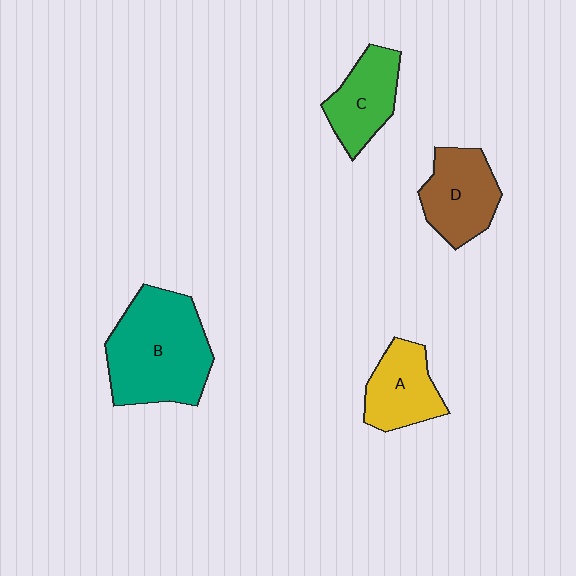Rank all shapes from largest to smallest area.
From largest to smallest: B (teal), D (brown), C (green), A (yellow).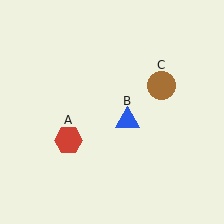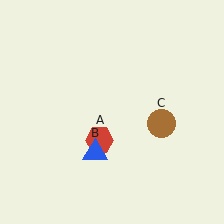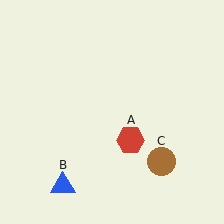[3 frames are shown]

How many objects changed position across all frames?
3 objects changed position: red hexagon (object A), blue triangle (object B), brown circle (object C).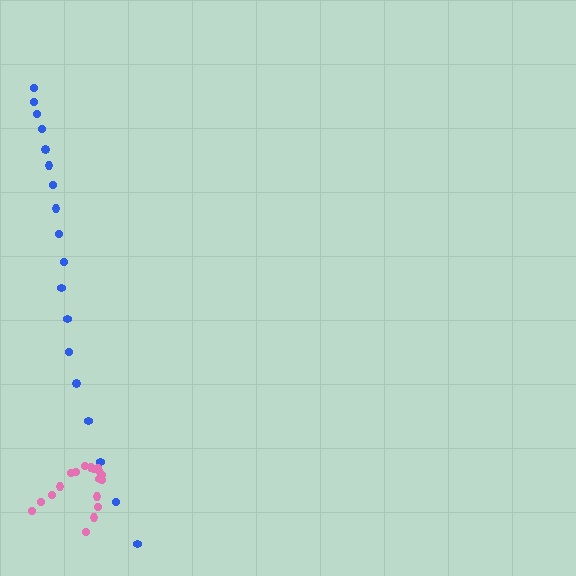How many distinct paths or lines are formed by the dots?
There are 2 distinct paths.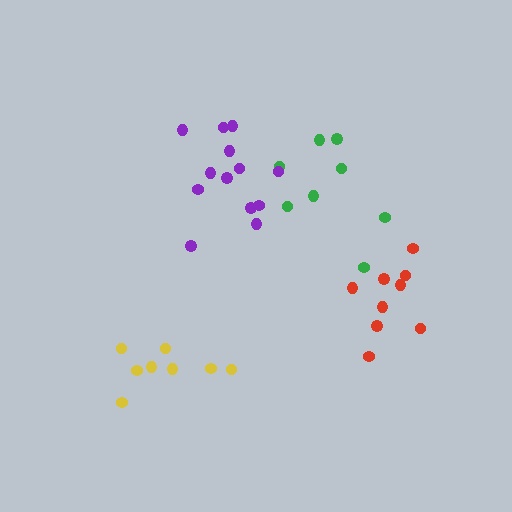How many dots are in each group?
Group 1: 9 dots, Group 2: 8 dots, Group 3: 8 dots, Group 4: 13 dots (38 total).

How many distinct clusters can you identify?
There are 4 distinct clusters.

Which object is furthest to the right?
The red cluster is rightmost.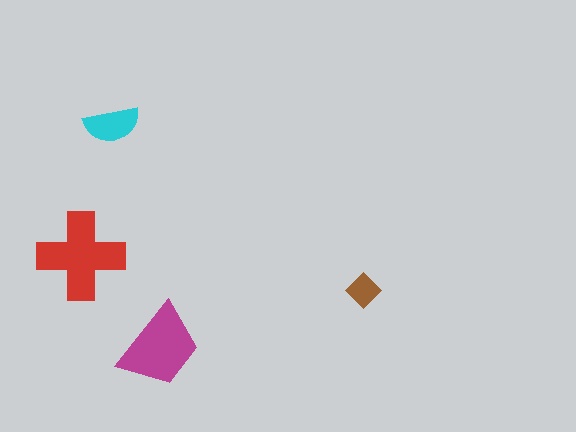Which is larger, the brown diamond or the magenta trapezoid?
The magenta trapezoid.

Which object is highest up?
The cyan semicircle is topmost.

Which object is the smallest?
The brown diamond.